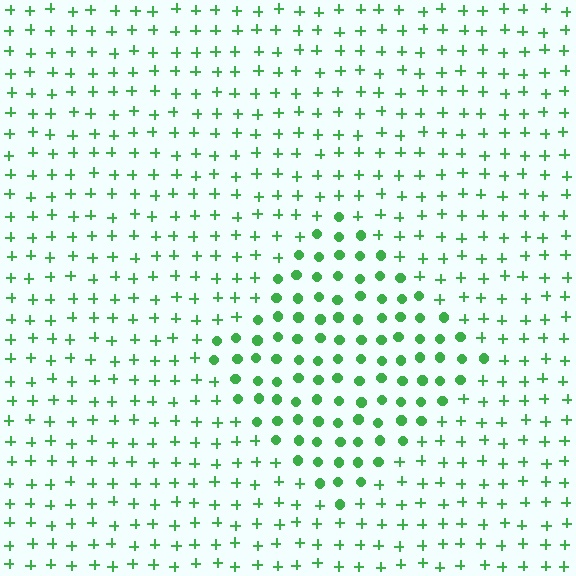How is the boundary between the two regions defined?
The boundary is defined by a change in element shape: circles inside vs. plus signs outside. All elements share the same color and spacing.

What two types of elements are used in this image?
The image uses circles inside the diamond region and plus signs outside it.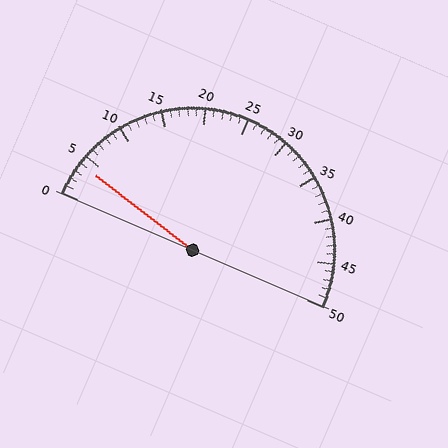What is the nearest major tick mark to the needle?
The nearest major tick mark is 5.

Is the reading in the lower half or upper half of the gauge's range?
The reading is in the lower half of the range (0 to 50).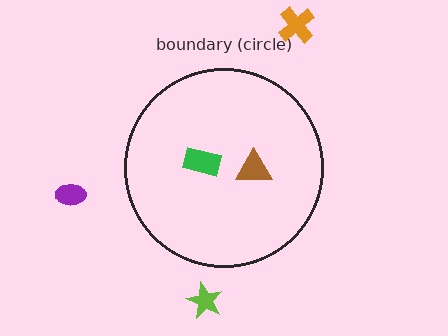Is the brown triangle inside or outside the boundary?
Inside.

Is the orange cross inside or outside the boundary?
Outside.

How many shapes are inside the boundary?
2 inside, 3 outside.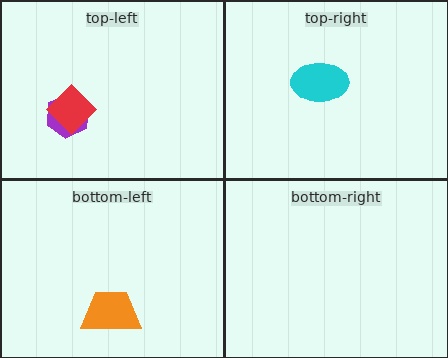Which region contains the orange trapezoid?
The bottom-left region.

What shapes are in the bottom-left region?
The orange trapezoid.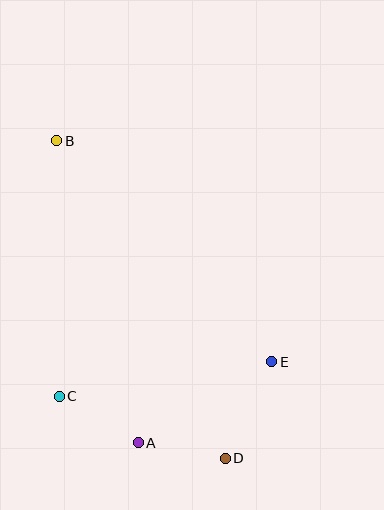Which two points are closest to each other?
Points A and D are closest to each other.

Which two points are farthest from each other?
Points B and D are farthest from each other.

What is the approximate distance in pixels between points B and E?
The distance between B and E is approximately 308 pixels.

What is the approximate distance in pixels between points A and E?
The distance between A and E is approximately 156 pixels.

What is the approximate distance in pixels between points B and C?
The distance between B and C is approximately 256 pixels.